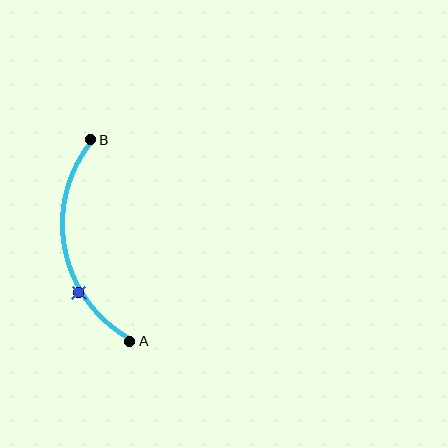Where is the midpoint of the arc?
The arc midpoint is the point on the curve farthest from the straight line joining A and B. It sits to the left of that line.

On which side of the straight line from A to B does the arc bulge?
The arc bulges to the left of the straight line connecting A and B.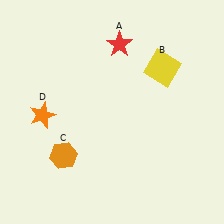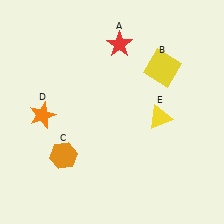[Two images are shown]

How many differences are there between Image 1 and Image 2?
There is 1 difference between the two images.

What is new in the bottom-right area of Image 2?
A yellow triangle (E) was added in the bottom-right area of Image 2.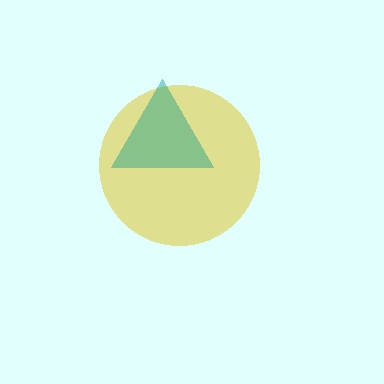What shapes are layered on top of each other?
The layered shapes are: a yellow circle, a teal triangle.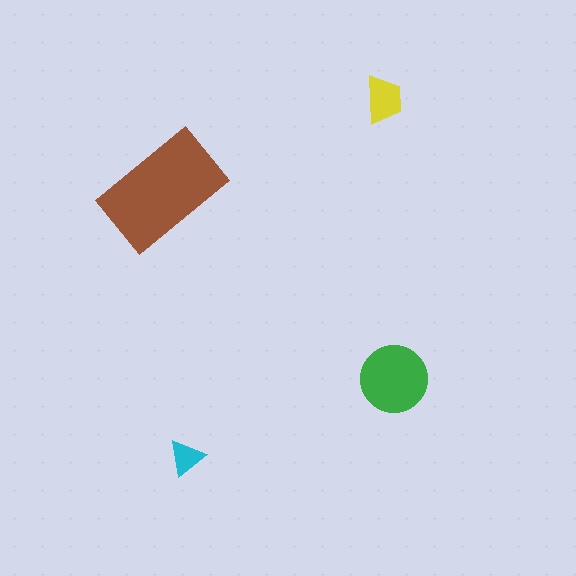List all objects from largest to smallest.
The brown rectangle, the green circle, the yellow trapezoid, the cyan triangle.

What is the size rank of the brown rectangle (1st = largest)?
1st.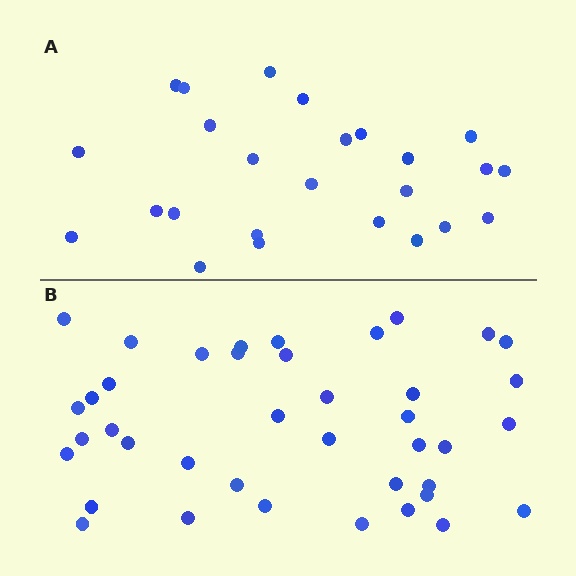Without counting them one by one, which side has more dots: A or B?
Region B (the bottom region) has more dots.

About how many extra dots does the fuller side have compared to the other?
Region B has approximately 15 more dots than region A.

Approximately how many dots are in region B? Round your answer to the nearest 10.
About 40 dots.